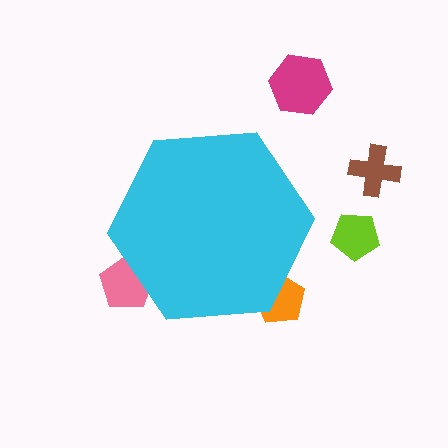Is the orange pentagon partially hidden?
Yes, the orange pentagon is partially hidden behind the cyan hexagon.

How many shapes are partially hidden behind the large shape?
2 shapes are partially hidden.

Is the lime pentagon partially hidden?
No, the lime pentagon is fully visible.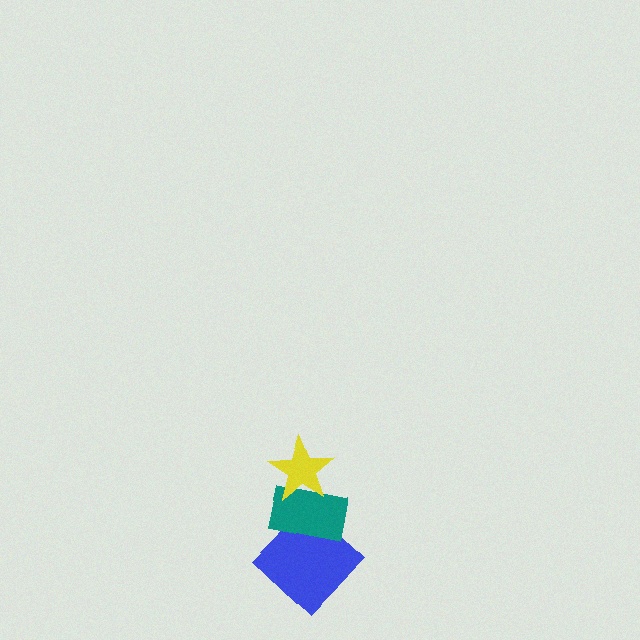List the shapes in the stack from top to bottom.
From top to bottom: the yellow star, the teal rectangle, the blue diamond.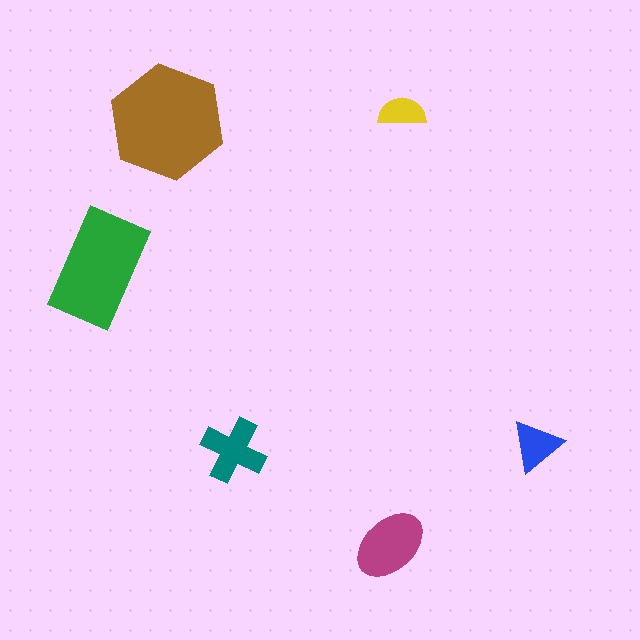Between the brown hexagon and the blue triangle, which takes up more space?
The brown hexagon.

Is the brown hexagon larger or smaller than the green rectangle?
Larger.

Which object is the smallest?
The yellow semicircle.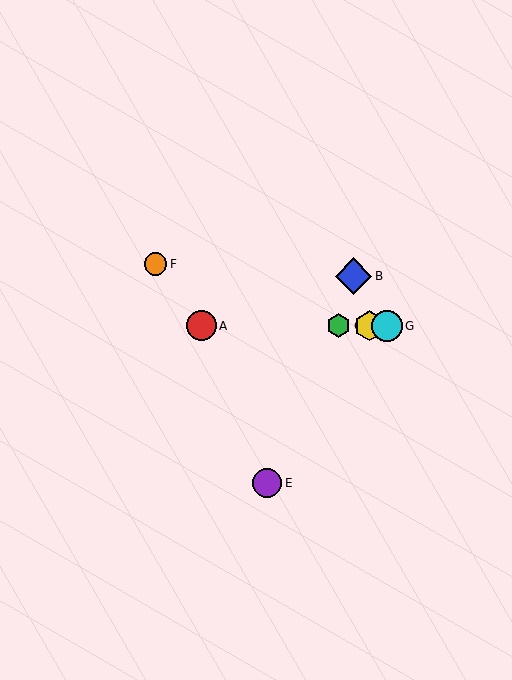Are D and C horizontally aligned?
Yes, both are at y≈326.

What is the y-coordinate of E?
Object E is at y≈483.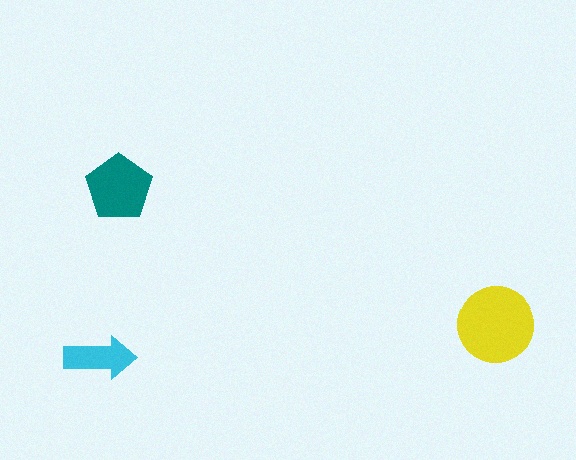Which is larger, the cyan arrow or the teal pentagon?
The teal pentagon.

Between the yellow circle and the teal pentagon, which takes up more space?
The yellow circle.